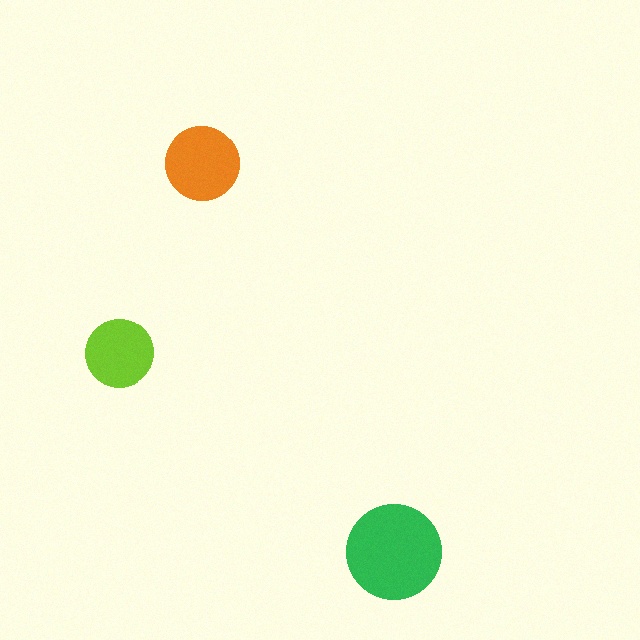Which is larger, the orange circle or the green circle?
The green one.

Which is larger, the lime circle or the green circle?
The green one.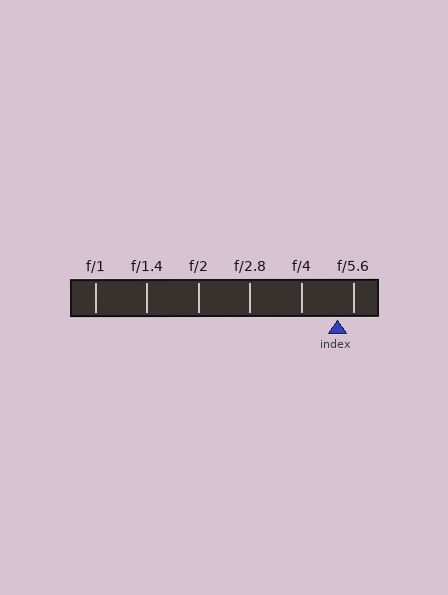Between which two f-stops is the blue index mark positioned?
The index mark is between f/4 and f/5.6.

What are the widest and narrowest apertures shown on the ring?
The widest aperture shown is f/1 and the narrowest is f/5.6.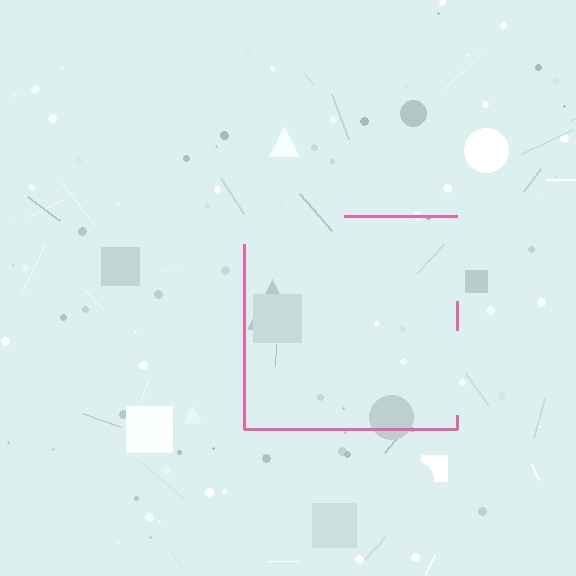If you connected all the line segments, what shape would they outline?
They would outline a square.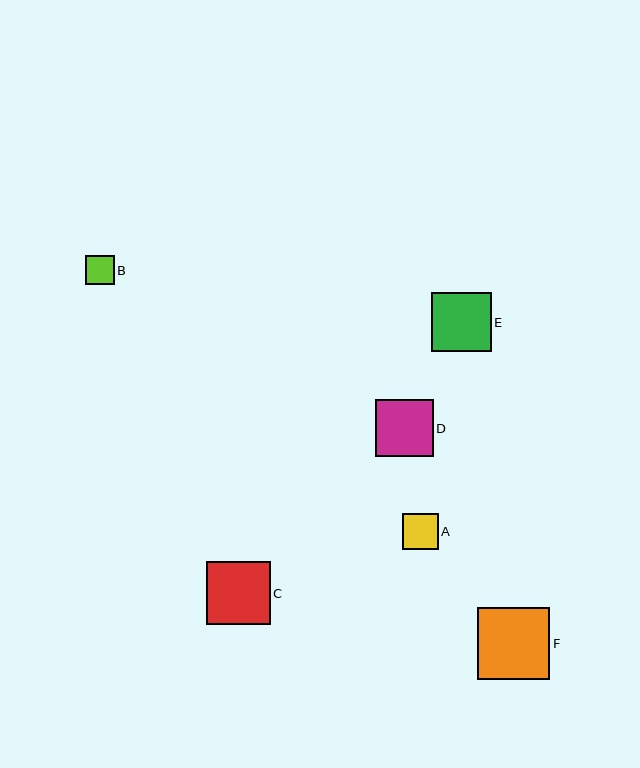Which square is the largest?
Square F is the largest with a size of approximately 72 pixels.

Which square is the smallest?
Square B is the smallest with a size of approximately 29 pixels.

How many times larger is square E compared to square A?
Square E is approximately 1.7 times the size of square A.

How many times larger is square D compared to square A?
Square D is approximately 1.6 times the size of square A.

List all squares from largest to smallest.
From largest to smallest: F, C, E, D, A, B.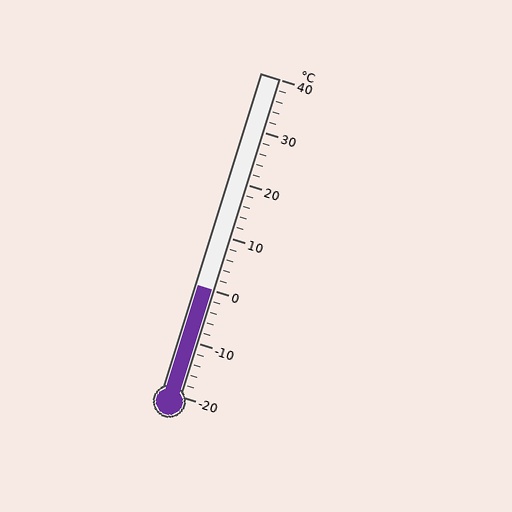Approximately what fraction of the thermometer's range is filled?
The thermometer is filled to approximately 35% of its range.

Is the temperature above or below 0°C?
The temperature is at 0°C.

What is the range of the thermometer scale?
The thermometer scale ranges from -20°C to 40°C.